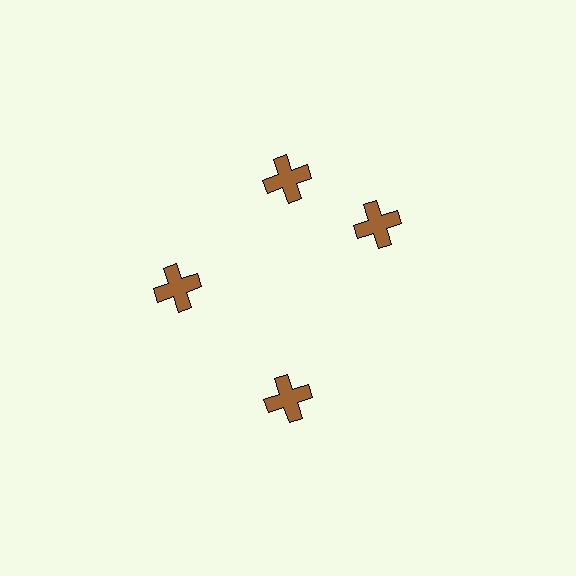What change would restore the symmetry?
The symmetry would be restored by rotating it back into even spacing with its neighbors so that all 4 crosses sit at equal angles and equal distance from the center.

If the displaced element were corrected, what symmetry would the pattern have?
It would have 4-fold rotational symmetry — the pattern would map onto itself every 90 degrees.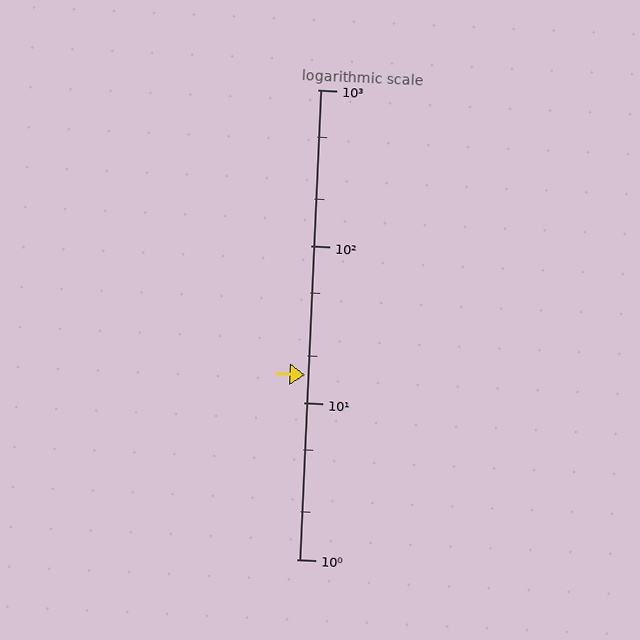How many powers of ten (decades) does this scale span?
The scale spans 3 decades, from 1 to 1000.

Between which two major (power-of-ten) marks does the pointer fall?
The pointer is between 10 and 100.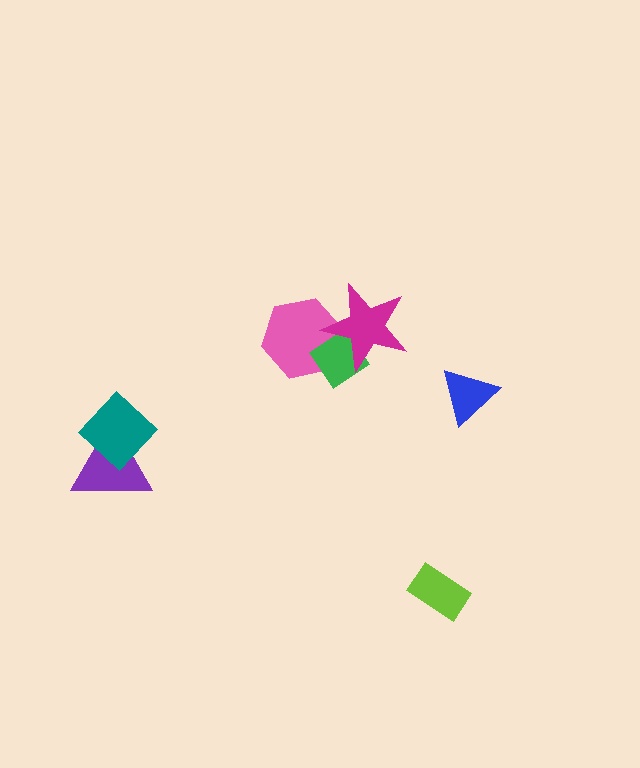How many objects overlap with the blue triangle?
0 objects overlap with the blue triangle.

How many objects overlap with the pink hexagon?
2 objects overlap with the pink hexagon.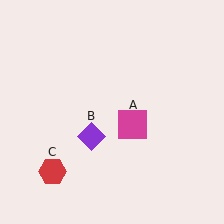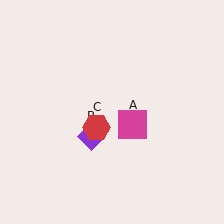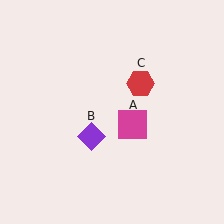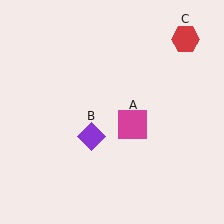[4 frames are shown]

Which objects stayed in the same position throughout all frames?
Magenta square (object A) and purple diamond (object B) remained stationary.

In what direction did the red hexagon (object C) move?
The red hexagon (object C) moved up and to the right.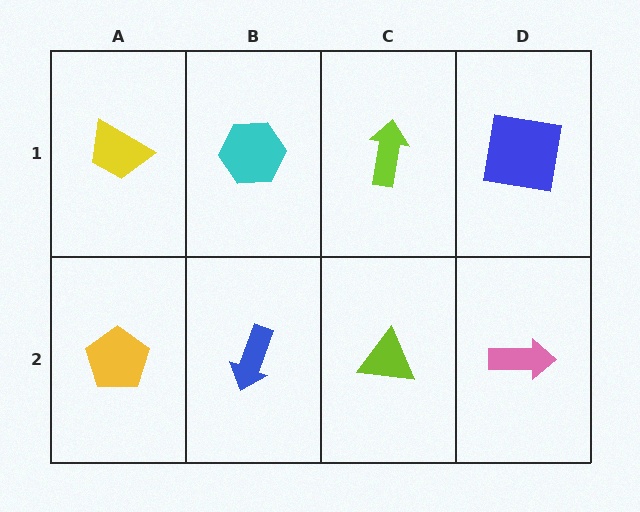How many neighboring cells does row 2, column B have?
3.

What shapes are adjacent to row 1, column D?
A pink arrow (row 2, column D), a lime arrow (row 1, column C).